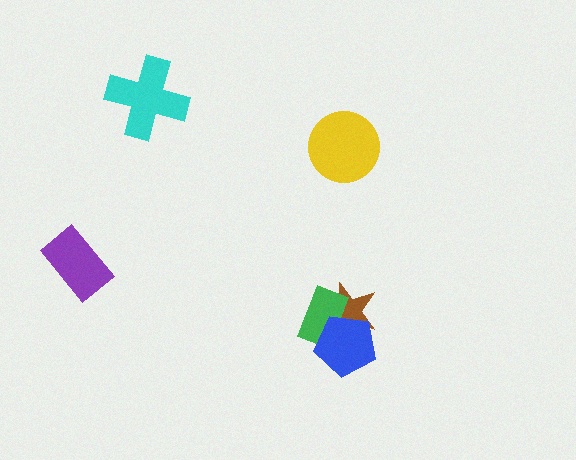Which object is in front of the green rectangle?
The blue pentagon is in front of the green rectangle.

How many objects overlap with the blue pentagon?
2 objects overlap with the blue pentagon.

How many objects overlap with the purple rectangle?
0 objects overlap with the purple rectangle.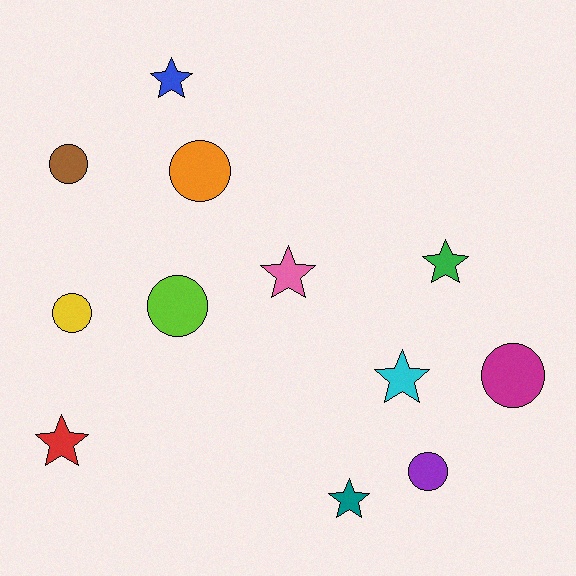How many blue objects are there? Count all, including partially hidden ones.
There is 1 blue object.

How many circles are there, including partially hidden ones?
There are 6 circles.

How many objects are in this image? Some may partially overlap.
There are 12 objects.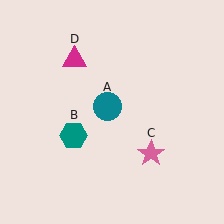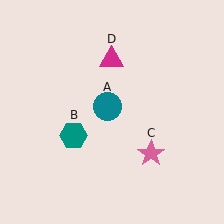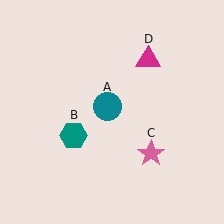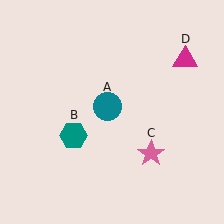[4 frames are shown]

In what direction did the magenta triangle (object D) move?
The magenta triangle (object D) moved right.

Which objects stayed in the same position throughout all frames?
Teal circle (object A) and teal hexagon (object B) and pink star (object C) remained stationary.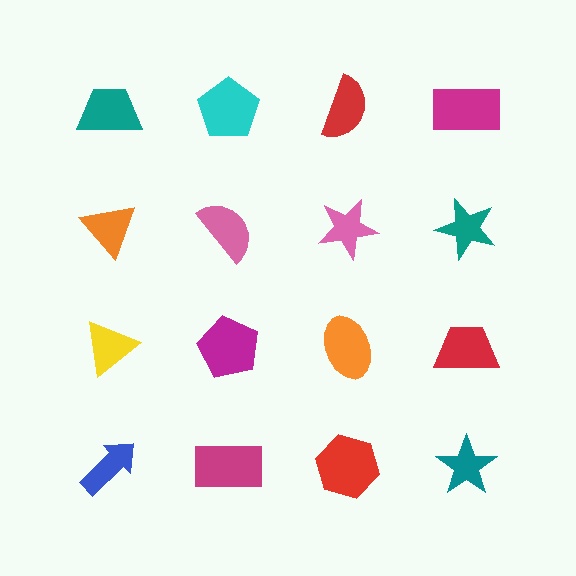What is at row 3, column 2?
A magenta pentagon.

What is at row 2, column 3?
A pink star.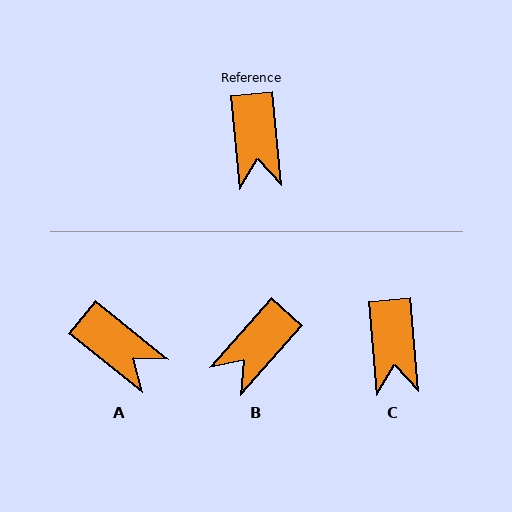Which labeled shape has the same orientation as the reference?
C.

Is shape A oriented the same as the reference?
No, it is off by about 46 degrees.